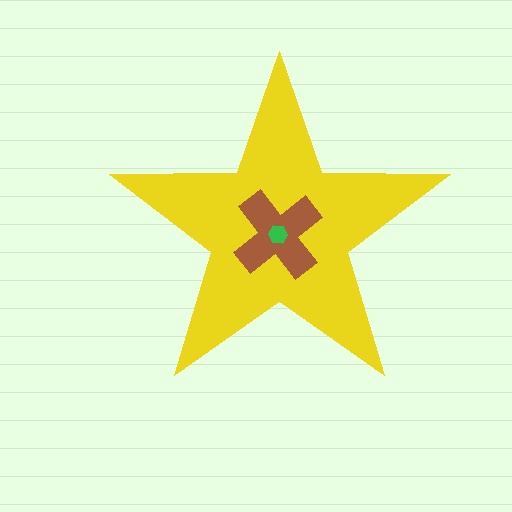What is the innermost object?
The green hexagon.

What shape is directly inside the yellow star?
The brown cross.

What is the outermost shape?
The yellow star.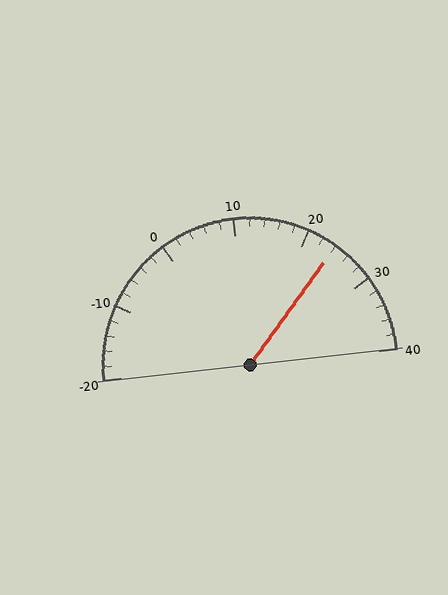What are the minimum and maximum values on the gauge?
The gauge ranges from -20 to 40.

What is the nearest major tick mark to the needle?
The nearest major tick mark is 20.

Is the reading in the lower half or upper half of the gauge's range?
The reading is in the upper half of the range (-20 to 40).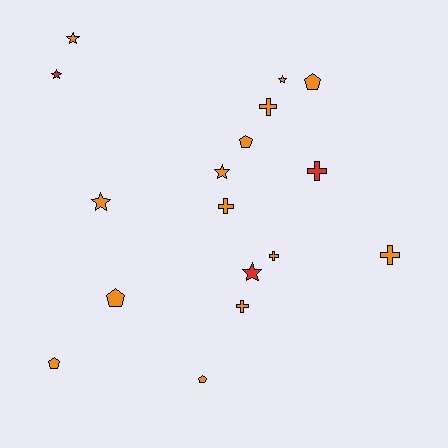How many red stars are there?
There are 2 red stars.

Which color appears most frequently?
Orange, with 14 objects.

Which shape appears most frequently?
Star, with 6 objects.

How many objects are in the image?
There are 17 objects.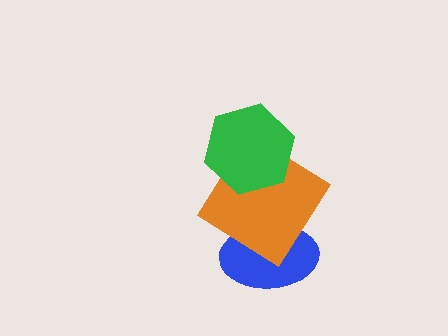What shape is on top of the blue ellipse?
The orange diamond is on top of the blue ellipse.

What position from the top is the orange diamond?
The orange diamond is 2nd from the top.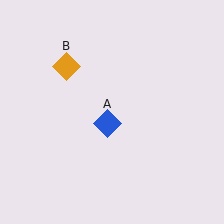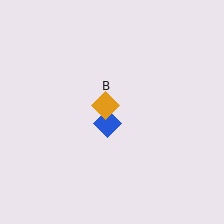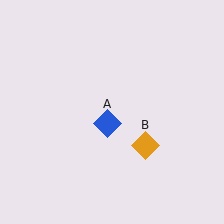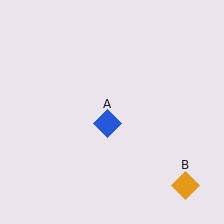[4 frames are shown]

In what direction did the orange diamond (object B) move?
The orange diamond (object B) moved down and to the right.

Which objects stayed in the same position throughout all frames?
Blue diamond (object A) remained stationary.